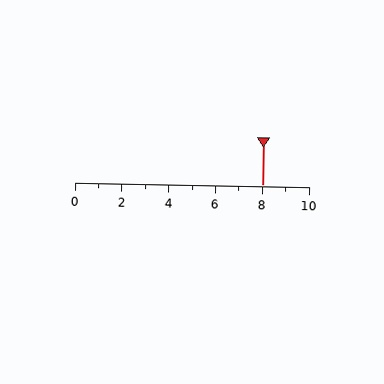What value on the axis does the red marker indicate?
The marker indicates approximately 8.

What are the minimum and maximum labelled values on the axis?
The axis runs from 0 to 10.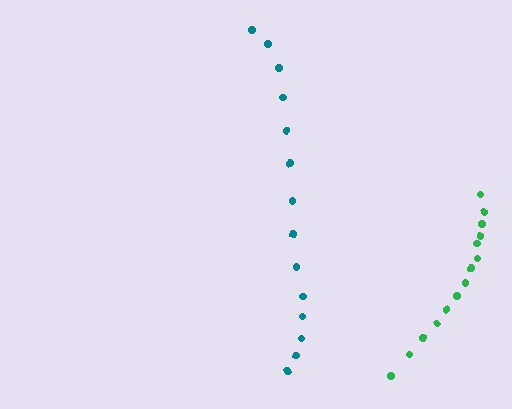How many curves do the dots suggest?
There are 2 distinct paths.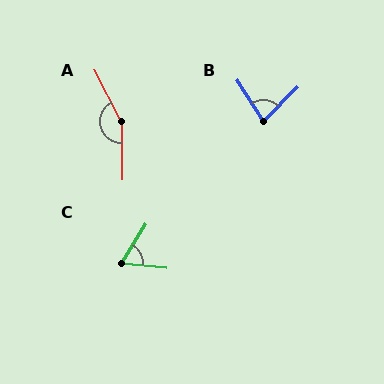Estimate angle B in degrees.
Approximately 78 degrees.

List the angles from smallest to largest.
C (63°), B (78°), A (154°).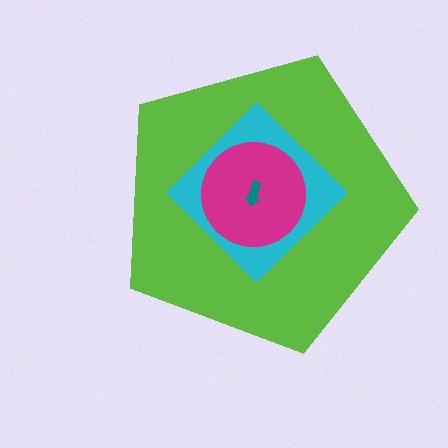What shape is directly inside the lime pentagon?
The cyan diamond.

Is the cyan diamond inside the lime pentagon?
Yes.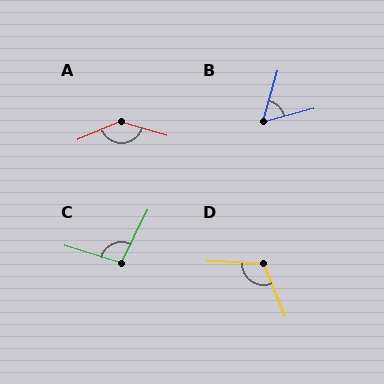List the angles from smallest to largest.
B (59°), C (99°), D (115°), A (140°).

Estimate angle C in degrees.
Approximately 99 degrees.